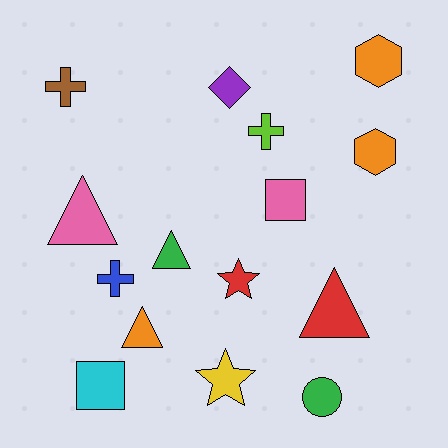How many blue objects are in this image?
There is 1 blue object.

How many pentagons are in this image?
There are no pentagons.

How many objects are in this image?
There are 15 objects.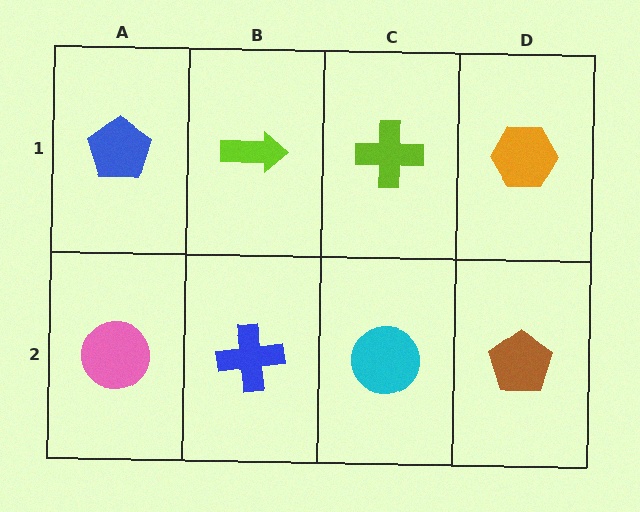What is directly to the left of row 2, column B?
A pink circle.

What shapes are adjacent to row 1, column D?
A brown pentagon (row 2, column D), a lime cross (row 1, column C).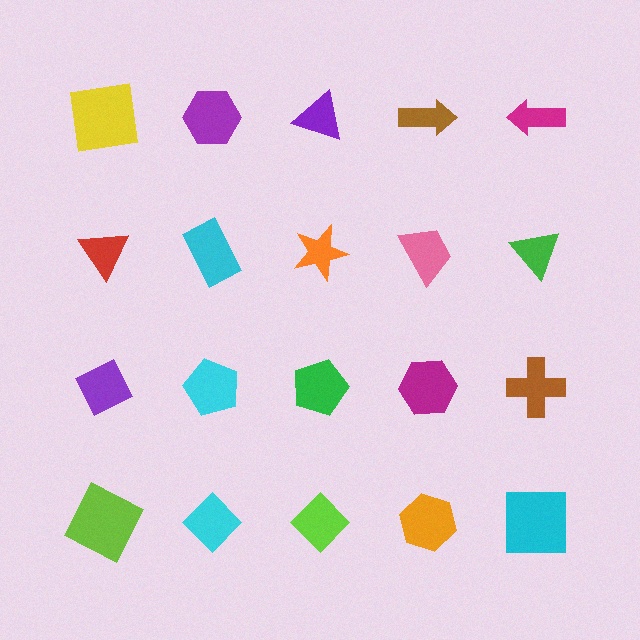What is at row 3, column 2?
A cyan pentagon.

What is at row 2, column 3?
An orange star.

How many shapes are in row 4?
5 shapes.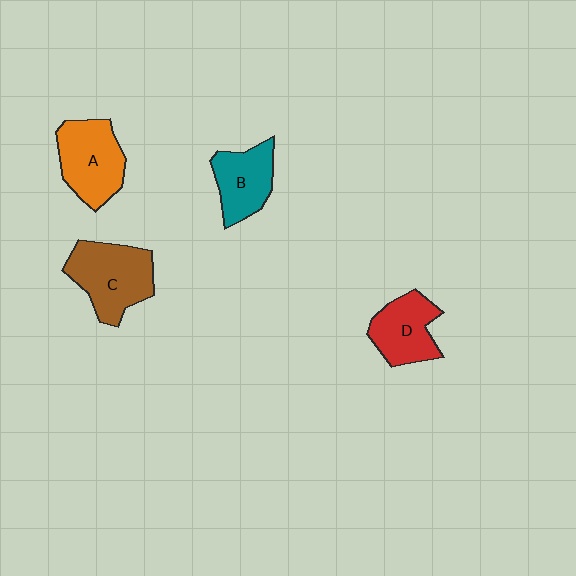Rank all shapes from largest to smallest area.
From largest to smallest: C (brown), A (orange), D (red), B (teal).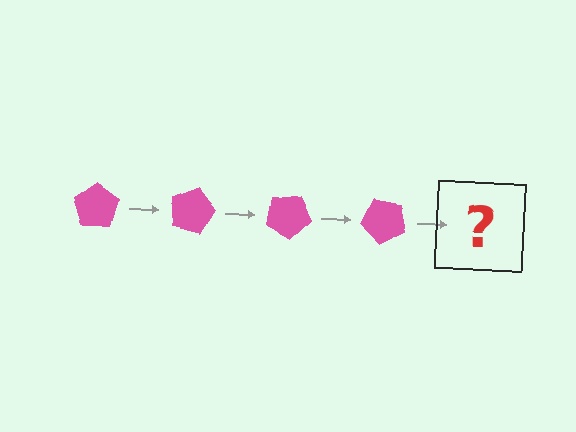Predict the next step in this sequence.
The next step is a pink pentagon rotated 60 degrees.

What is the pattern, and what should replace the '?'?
The pattern is that the pentagon rotates 15 degrees each step. The '?' should be a pink pentagon rotated 60 degrees.